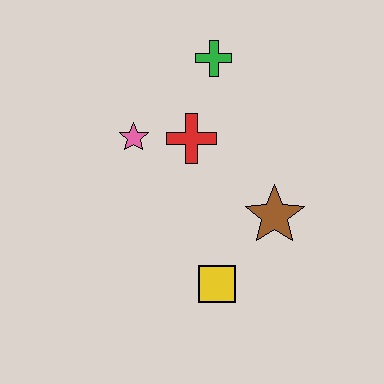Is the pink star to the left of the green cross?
Yes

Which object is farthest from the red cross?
The yellow square is farthest from the red cross.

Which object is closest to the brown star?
The yellow square is closest to the brown star.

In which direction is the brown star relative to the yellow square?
The brown star is above the yellow square.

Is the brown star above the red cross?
No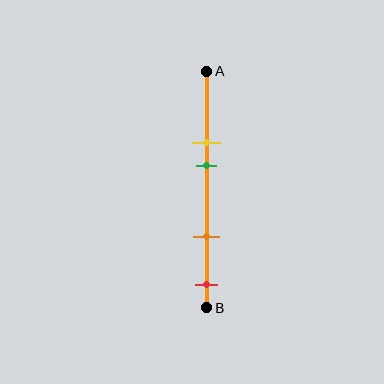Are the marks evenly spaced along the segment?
No, the marks are not evenly spaced.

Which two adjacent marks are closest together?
The yellow and green marks are the closest adjacent pair.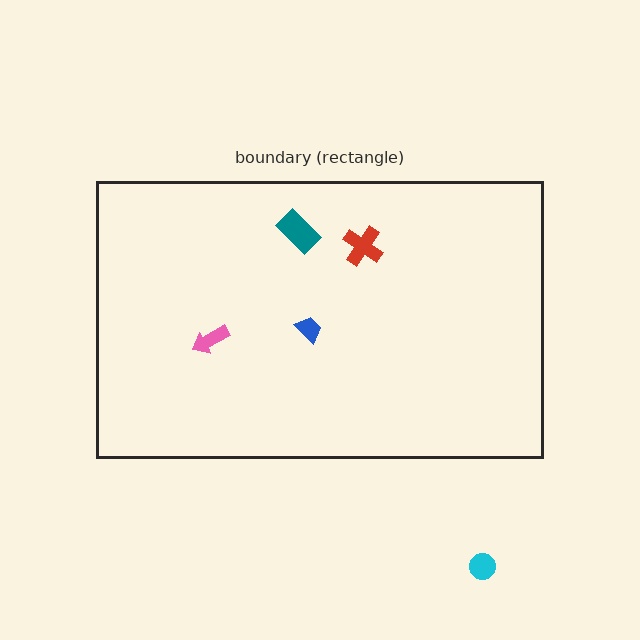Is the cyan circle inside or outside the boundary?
Outside.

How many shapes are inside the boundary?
4 inside, 1 outside.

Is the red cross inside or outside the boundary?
Inside.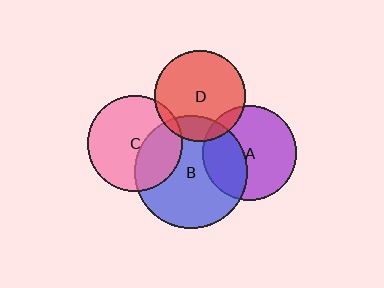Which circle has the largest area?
Circle B (blue).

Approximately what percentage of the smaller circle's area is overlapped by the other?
Approximately 15%.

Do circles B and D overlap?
Yes.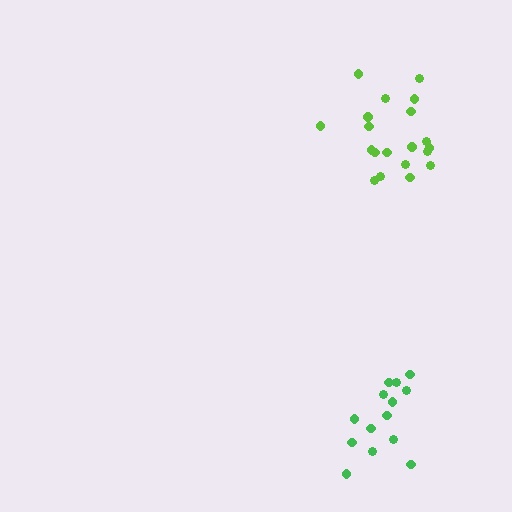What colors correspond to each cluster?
The clusters are colored: lime, green.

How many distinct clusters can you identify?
There are 2 distinct clusters.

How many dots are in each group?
Group 1: 20 dots, Group 2: 14 dots (34 total).